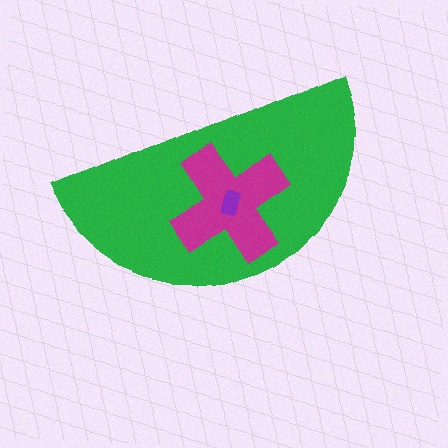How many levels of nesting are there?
3.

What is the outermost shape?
The green semicircle.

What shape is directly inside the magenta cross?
The purple rectangle.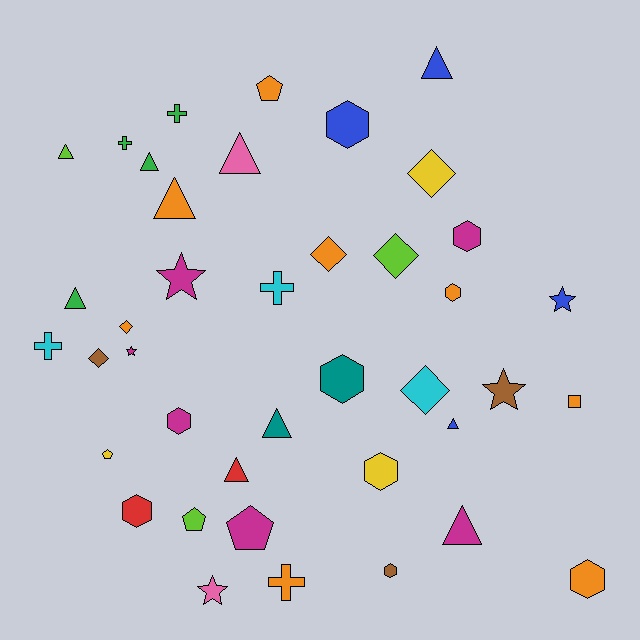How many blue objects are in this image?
There are 4 blue objects.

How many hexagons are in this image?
There are 9 hexagons.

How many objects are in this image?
There are 40 objects.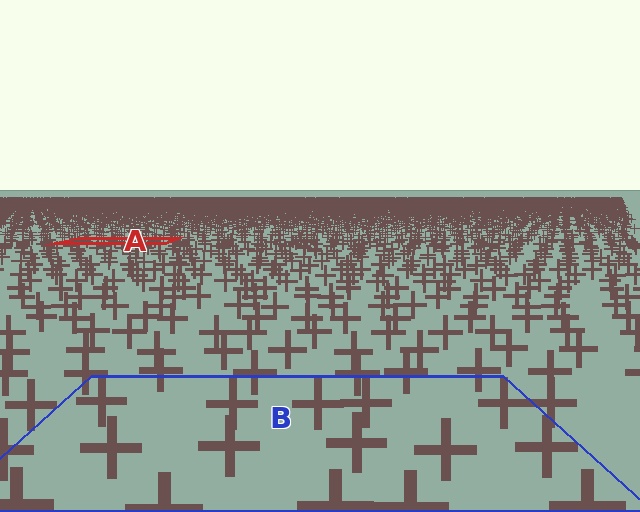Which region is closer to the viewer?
Region B is closer. The texture elements there are larger and more spread out.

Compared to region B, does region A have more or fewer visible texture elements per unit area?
Region A has more texture elements per unit area — they are packed more densely because it is farther away.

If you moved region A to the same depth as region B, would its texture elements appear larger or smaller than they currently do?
They would appear larger. At a closer depth, the same texture elements are projected at a bigger on-screen size.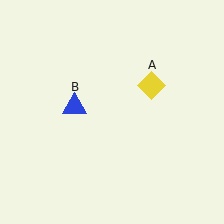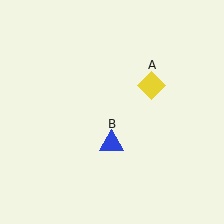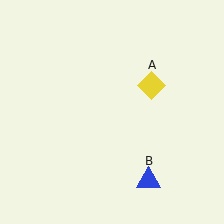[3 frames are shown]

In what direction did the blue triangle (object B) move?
The blue triangle (object B) moved down and to the right.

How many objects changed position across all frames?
1 object changed position: blue triangle (object B).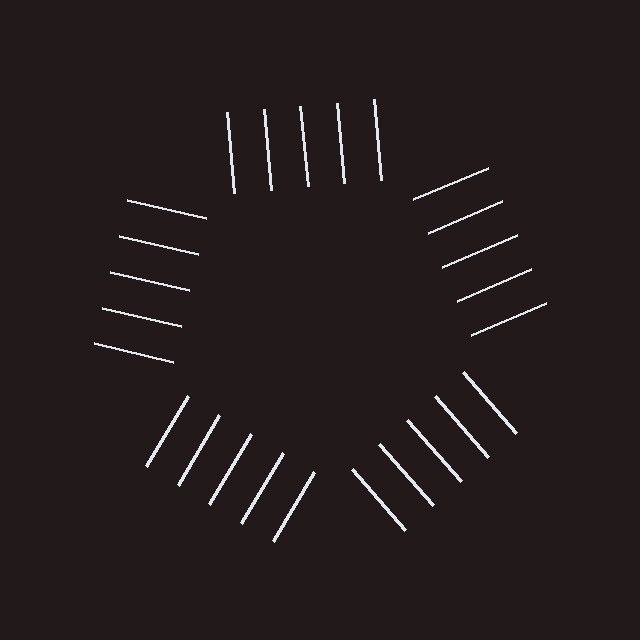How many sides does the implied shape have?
5 sides — the line-ends trace a pentagon.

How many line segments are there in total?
25 — 5 along each of the 5 edges.